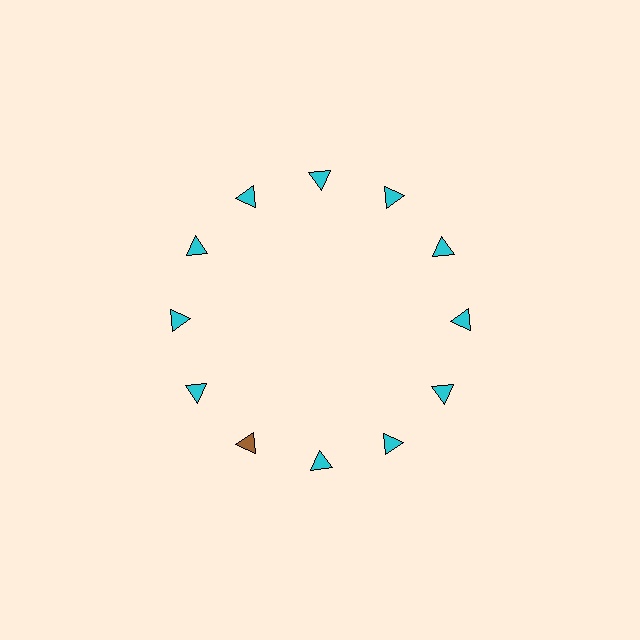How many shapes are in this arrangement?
There are 12 shapes arranged in a ring pattern.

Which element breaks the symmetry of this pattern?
The brown triangle at roughly the 7 o'clock position breaks the symmetry. All other shapes are cyan triangles.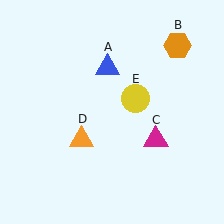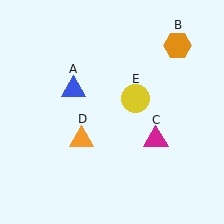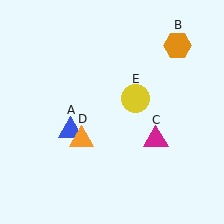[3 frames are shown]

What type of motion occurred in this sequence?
The blue triangle (object A) rotated counterclockwise around the center of the scene.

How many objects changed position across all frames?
1 object changed position: blue triangle (object A).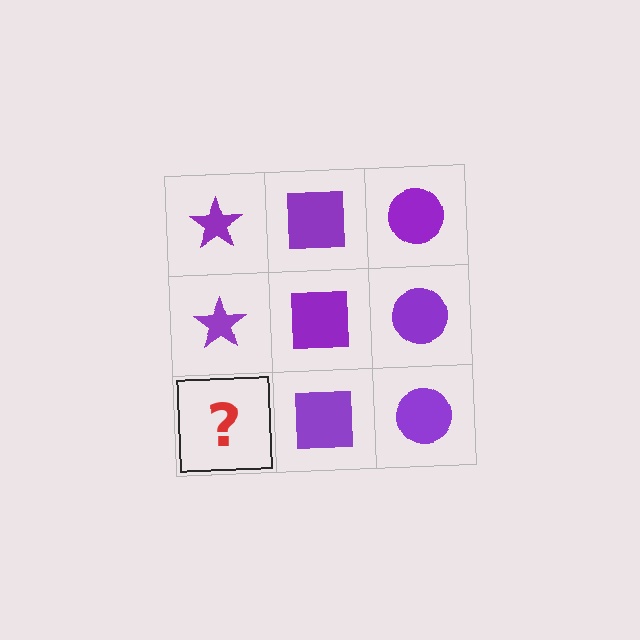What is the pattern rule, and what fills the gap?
The rule is that each column has a consistent shape. The gap should be filled with a purple star.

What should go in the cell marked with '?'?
The missing cell should contain a purple star.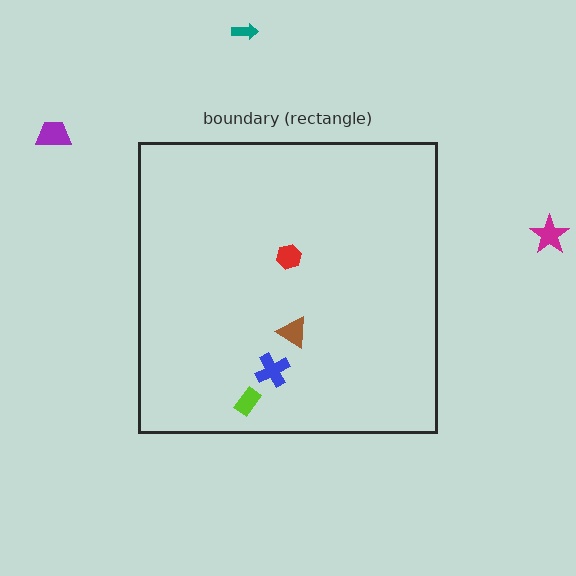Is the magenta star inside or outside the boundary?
Outside.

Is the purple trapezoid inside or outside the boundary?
Outside.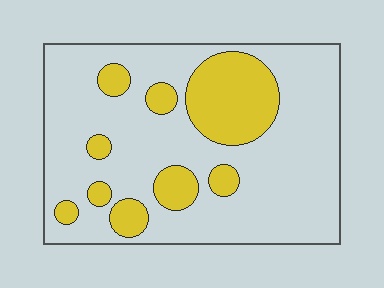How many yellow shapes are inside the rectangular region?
9.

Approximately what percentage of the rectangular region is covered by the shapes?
Approximately 25%.